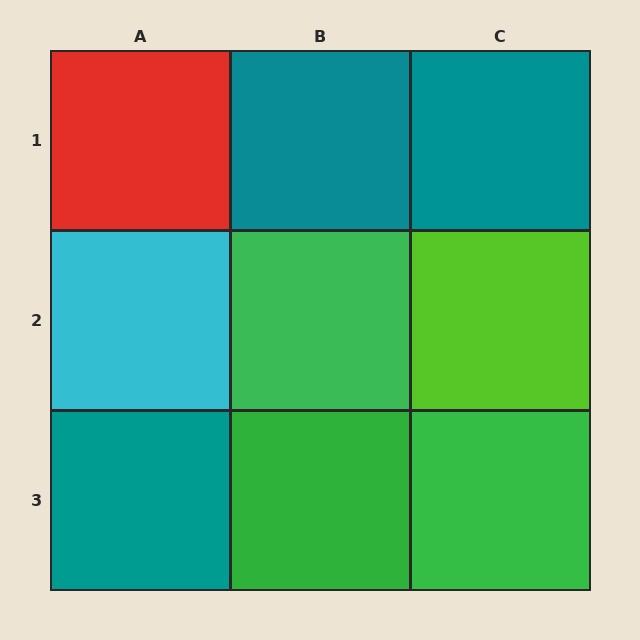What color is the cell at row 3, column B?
Green.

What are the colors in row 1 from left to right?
Red, teal, teal.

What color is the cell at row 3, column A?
Teal.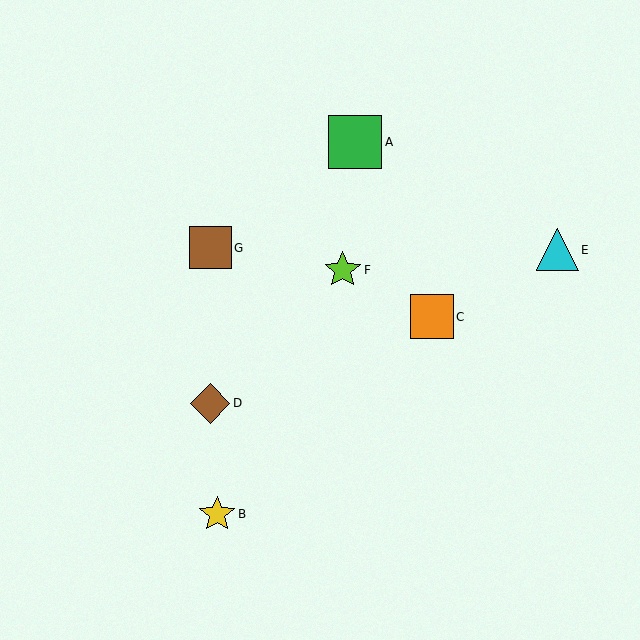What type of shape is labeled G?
Shape G is a brown square.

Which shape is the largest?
The green square (labeled A) is the largest.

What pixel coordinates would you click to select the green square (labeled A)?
Click at (355, 142) to select the green square A.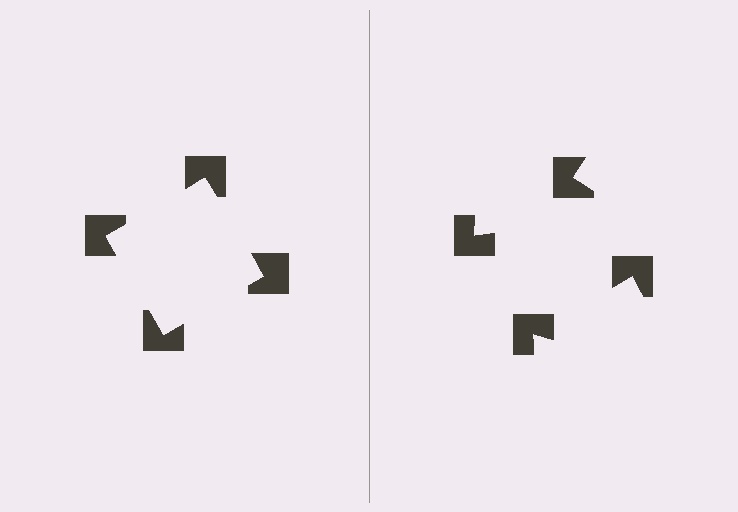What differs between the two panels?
The notched squares are positioned identically on both sides; only the wedge orientations differ. On the left they align to a square; on the right they are misaligned.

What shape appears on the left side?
An illusory square.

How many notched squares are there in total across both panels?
8 — 4 on each side.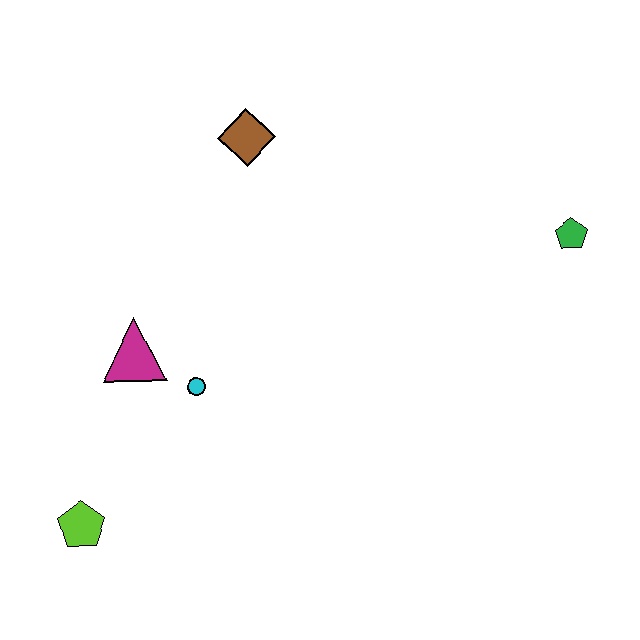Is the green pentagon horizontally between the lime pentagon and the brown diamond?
No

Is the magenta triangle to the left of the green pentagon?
Yes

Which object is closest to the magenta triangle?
The cyan circle is closest to the magenta triangle.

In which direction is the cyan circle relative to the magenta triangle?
The cyan circle is to the right of the magenta triangle.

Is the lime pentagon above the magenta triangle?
No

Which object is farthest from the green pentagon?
The lime pentagon is farthest from the green pentagon.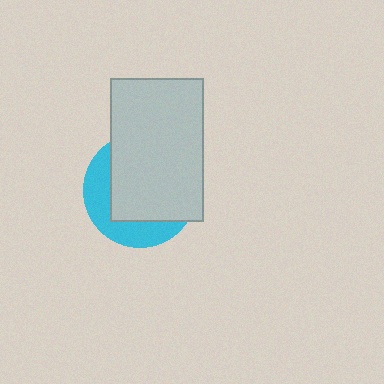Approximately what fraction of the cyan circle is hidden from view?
Roughly 67% of the cyan circle is hidden behind the light gray rectangle.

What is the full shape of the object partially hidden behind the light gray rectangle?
The partially hidden object is a cyan circle.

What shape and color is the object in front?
The object in front is a light gray rectangle.